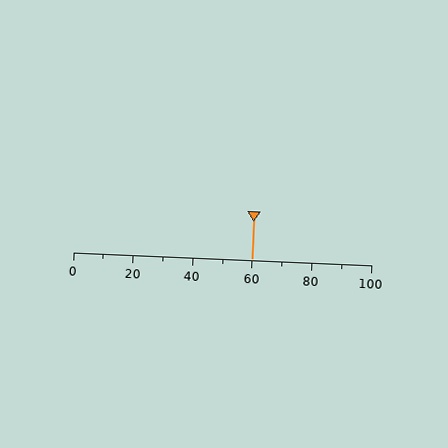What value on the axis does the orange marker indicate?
The marker indicates approximately 60.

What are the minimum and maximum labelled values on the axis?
The axis runs from 0 to 100.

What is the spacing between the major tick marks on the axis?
The major ticks are spaced 20 apart.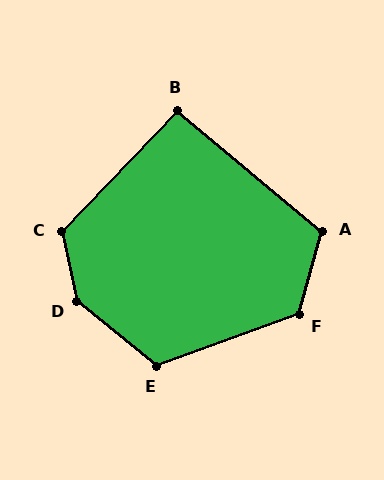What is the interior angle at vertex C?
Approximately 124 degrees (obtuse).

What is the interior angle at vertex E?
Approximately 121 degrees (obtuse).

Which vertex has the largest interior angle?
D, at approximately 141 degrees.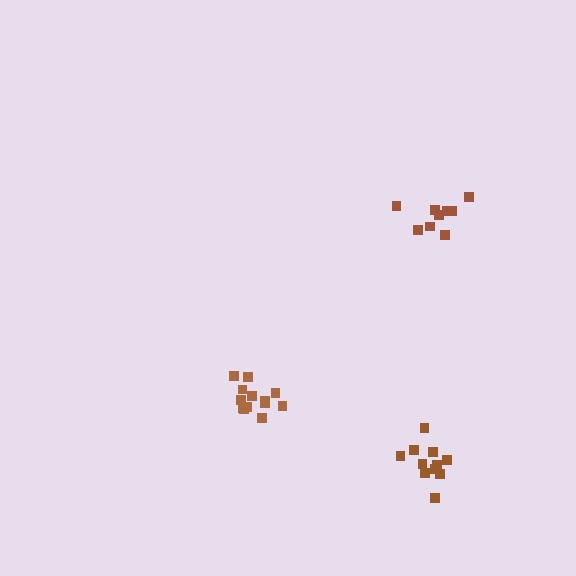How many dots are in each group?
Group 1: 10 dots, Group 2: 13 dots, Group 3: 11 dots (34 total).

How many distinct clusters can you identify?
There are 3 distinct clusters.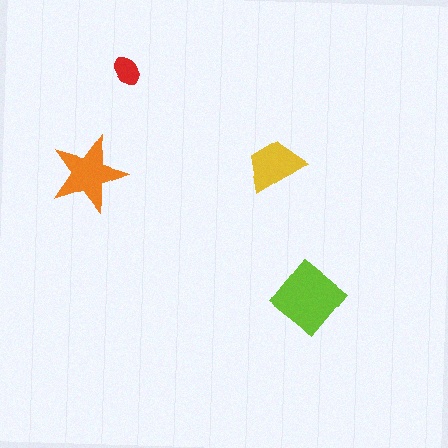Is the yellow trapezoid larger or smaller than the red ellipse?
Larger.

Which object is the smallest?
The red ellipse.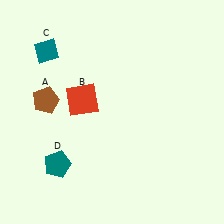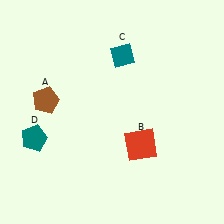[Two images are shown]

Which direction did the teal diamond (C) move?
The teal diamond (C) moved right.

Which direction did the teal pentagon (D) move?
The teal pentagon (D) moved up.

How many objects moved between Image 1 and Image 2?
3 objects moved between the two images.